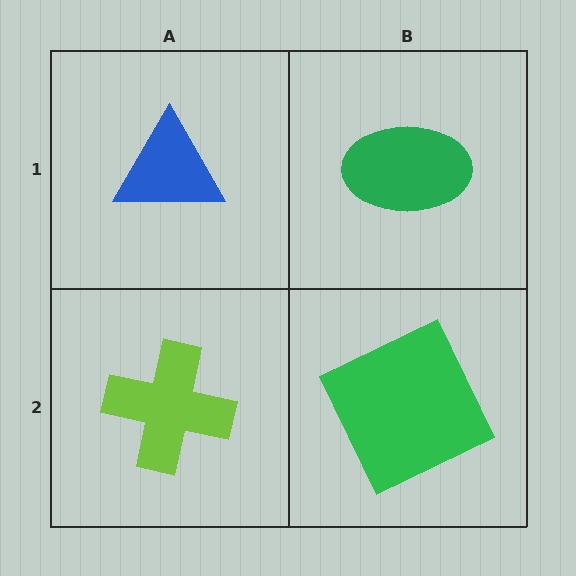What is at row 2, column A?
A lime cross.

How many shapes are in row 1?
2 shapes.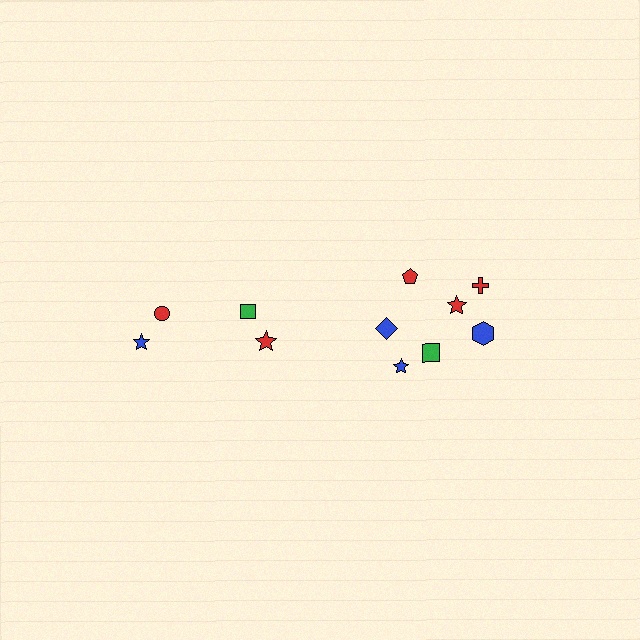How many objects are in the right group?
There are 7 objects.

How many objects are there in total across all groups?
There are 11 objects.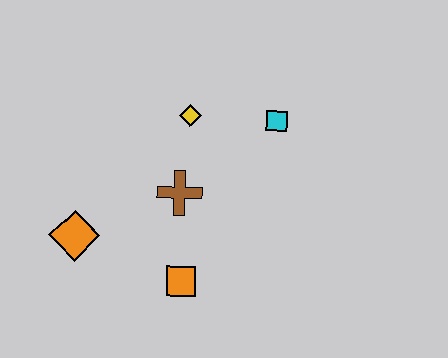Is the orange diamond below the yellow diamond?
Yes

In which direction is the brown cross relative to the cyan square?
The brown cross is to the left of the cyan square.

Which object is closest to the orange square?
The brown cross is closest to the orange square.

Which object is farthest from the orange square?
The cyan square is farthest from the orange square.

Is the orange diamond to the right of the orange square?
No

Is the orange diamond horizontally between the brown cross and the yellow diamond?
No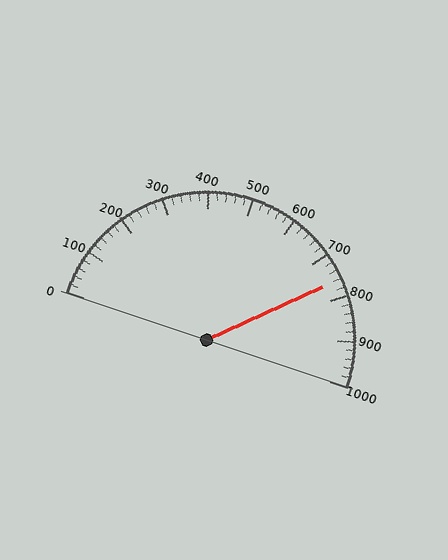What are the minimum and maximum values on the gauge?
The gauge ranges from 0 to 1000.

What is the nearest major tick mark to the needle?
The nearest major tick mark is 800.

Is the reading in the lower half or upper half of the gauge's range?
The reading is in the upper half of the range (0 to 1000).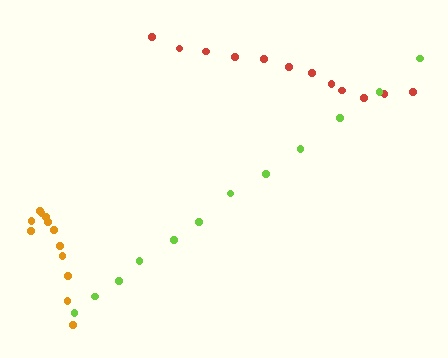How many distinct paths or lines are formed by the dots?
There are 3 distinct paths.